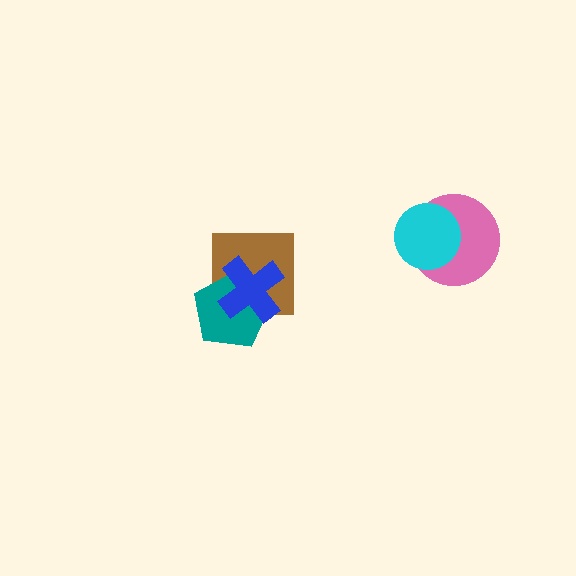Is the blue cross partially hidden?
No, no other shape covers it.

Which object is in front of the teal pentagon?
The blue cross is in front of the teal pentagon.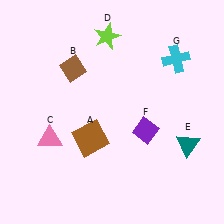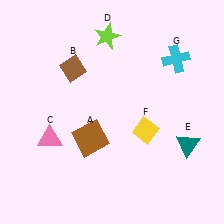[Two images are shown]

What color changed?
The diamond (F) changed from purple in Image 1 to yellow in Image 2.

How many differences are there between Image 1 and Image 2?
There is 1 difference between the two images.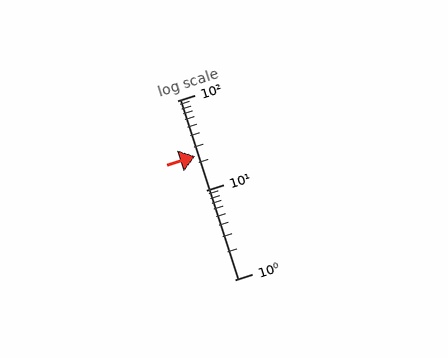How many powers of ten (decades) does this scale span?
The scale spans 2 decades, from 1 to 100.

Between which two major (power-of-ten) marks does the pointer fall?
The pointer is between 10 and 100.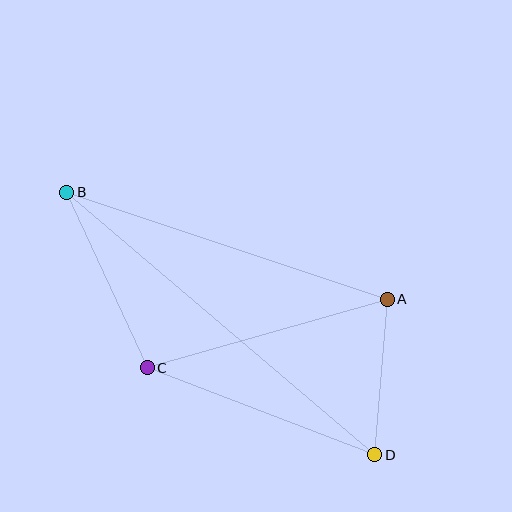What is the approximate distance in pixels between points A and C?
The distance between A and C is approximately 250 pixels.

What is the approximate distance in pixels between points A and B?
The distance between A and B is approximately 338 pixels.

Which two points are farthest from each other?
Points B and D are farthest from each other.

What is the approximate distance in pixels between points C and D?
The distance between C and D is approximately 243 pixels.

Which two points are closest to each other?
Points A and D are closest to each other.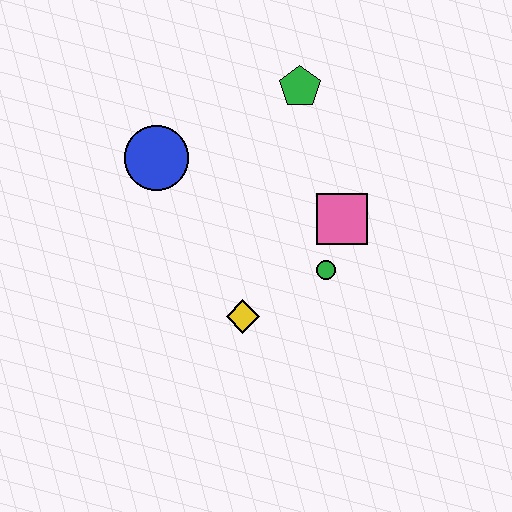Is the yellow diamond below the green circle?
Yes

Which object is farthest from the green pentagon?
The yellow diamond is farthest from the green pentagon.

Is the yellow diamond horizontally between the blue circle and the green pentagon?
Yes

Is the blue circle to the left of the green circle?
Yes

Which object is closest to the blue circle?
The green pentagon is closest to the blue circle.